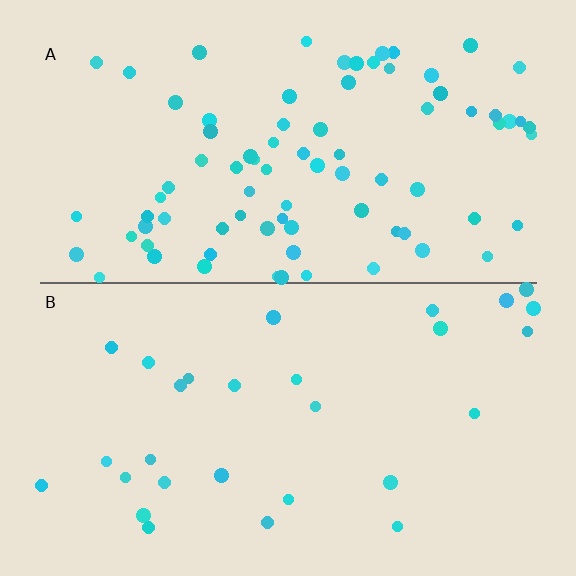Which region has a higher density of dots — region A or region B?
A (the top).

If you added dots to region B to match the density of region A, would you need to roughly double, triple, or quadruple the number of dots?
Approximately triple.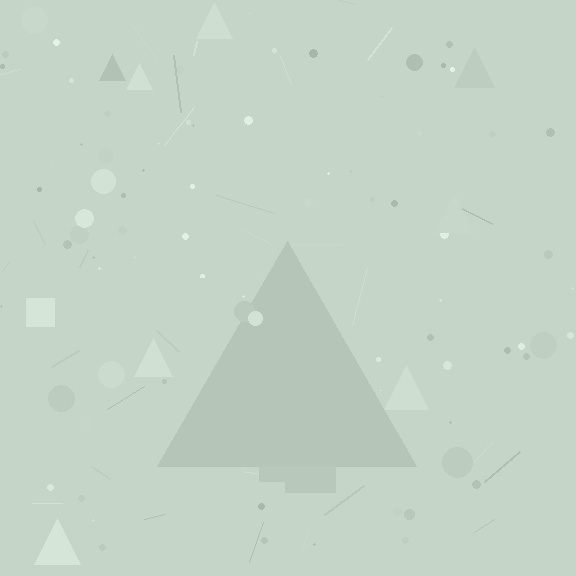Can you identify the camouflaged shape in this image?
The camouflaged shape is a triangle.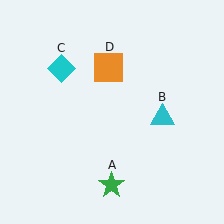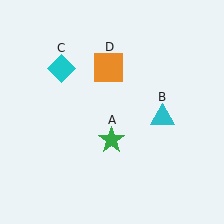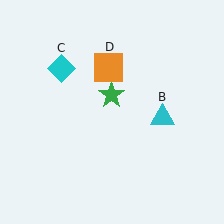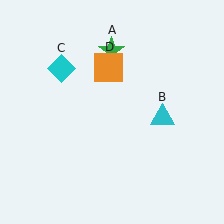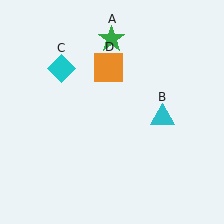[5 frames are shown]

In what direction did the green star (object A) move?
The green star (object A) moved up.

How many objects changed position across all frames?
1 object changed position: green star (object A).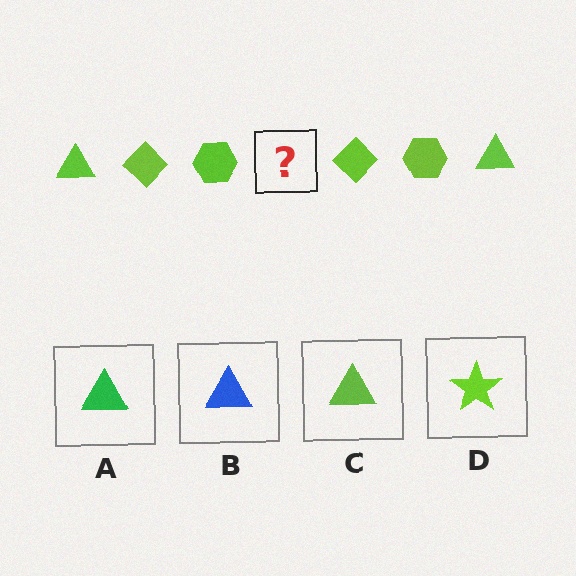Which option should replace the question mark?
Option C.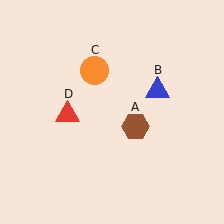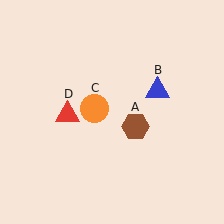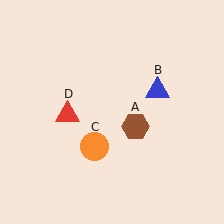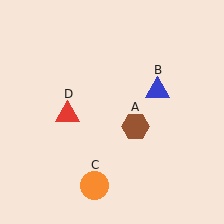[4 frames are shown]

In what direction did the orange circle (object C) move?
The orange circle (object C) moved down.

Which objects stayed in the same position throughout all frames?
Brown hexagon (object A) and blue triangle (object B) and red triangle (object D) remained stationary.